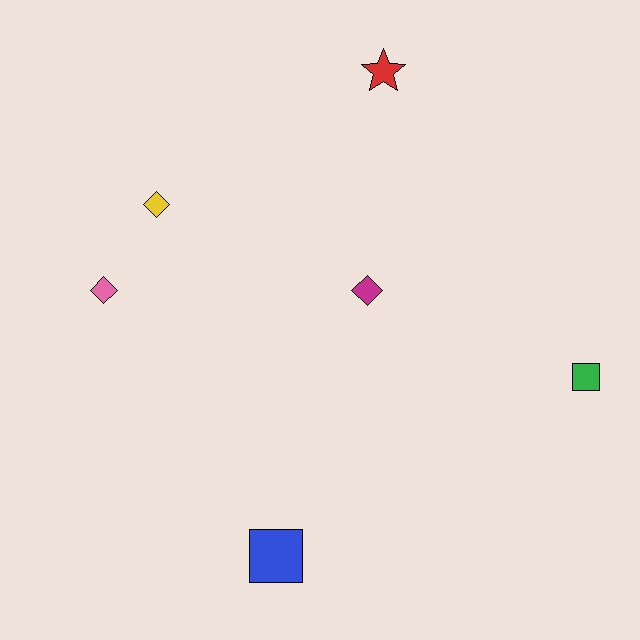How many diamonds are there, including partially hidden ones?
There are 3 diamonds.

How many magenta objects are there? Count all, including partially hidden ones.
There is 1 magenta object.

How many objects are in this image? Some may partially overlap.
There are 6 objects.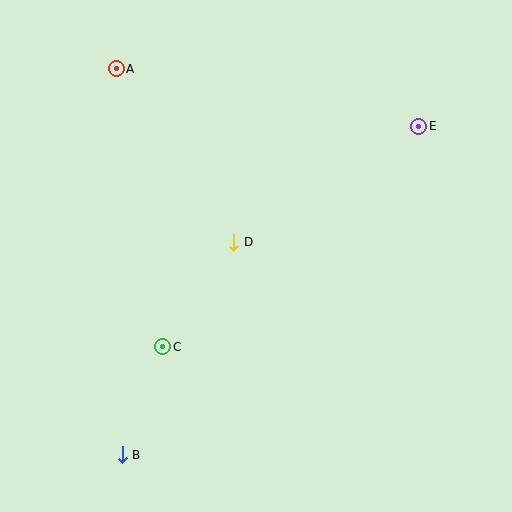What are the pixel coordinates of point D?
Point D is at (234, 242).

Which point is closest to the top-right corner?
Point E is closest to the top-right corner.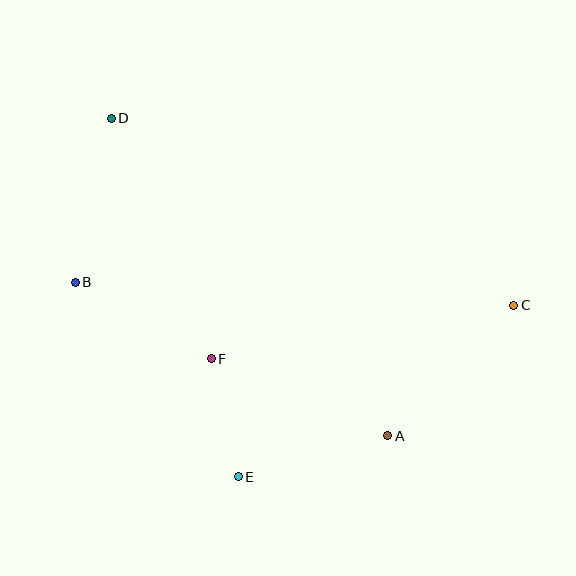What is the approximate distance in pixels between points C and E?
The distance between C and E is approximately 324 pixels.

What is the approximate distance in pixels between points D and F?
The distance between D and F is approximately 261 pixels.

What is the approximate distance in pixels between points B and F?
The distance between B and F is approximately 156 pixels.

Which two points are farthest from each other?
Points C and D are farthest from each other.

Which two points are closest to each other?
Points E and F are closest to each other.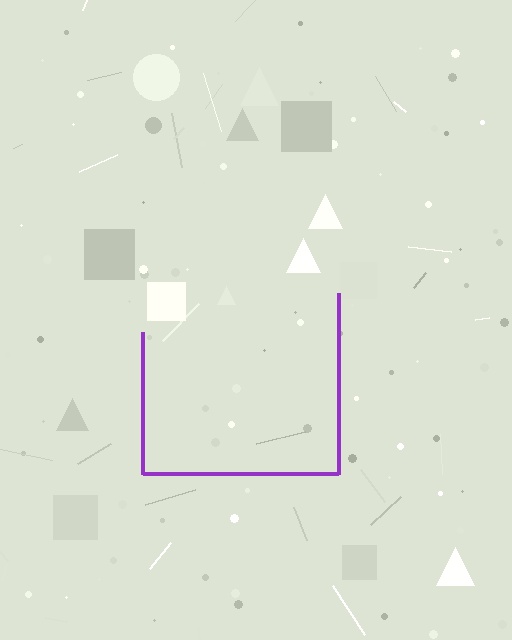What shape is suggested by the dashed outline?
The dashed outline suggests a square.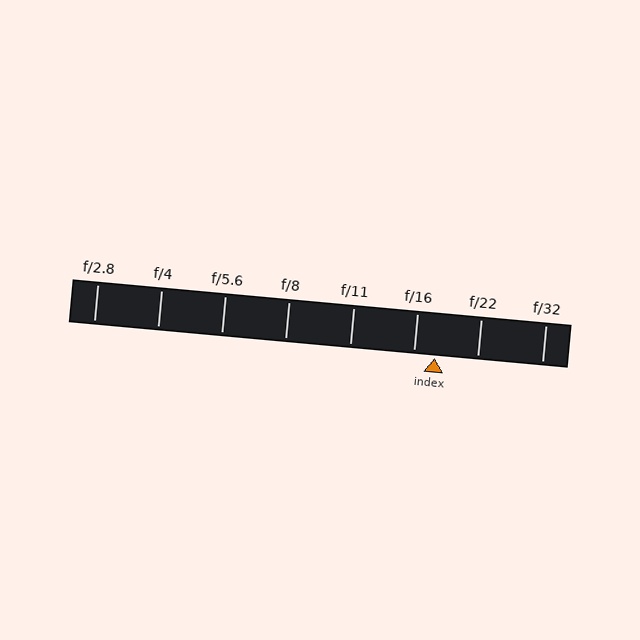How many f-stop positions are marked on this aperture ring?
There are 8 f-stop positions marked.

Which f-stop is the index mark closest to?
The index mark is closest to f/16.